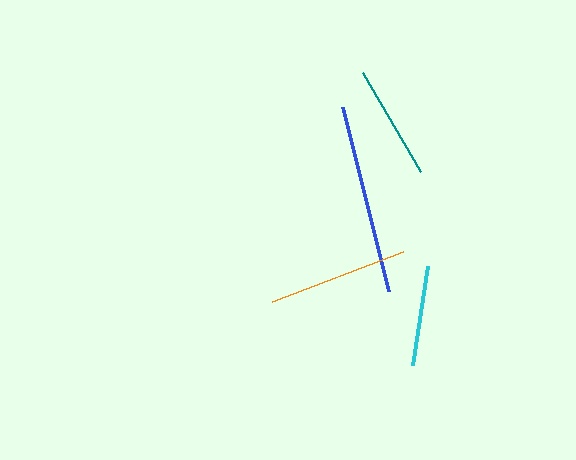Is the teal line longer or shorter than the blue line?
The blue line is longer than the teal line.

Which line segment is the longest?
The blue line is the longest at approximately 189 pixels.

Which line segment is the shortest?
The cyan line is the shortest at approximately 100 pixels.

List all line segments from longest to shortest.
From longest to shortest: blue, orange, teal, cyan.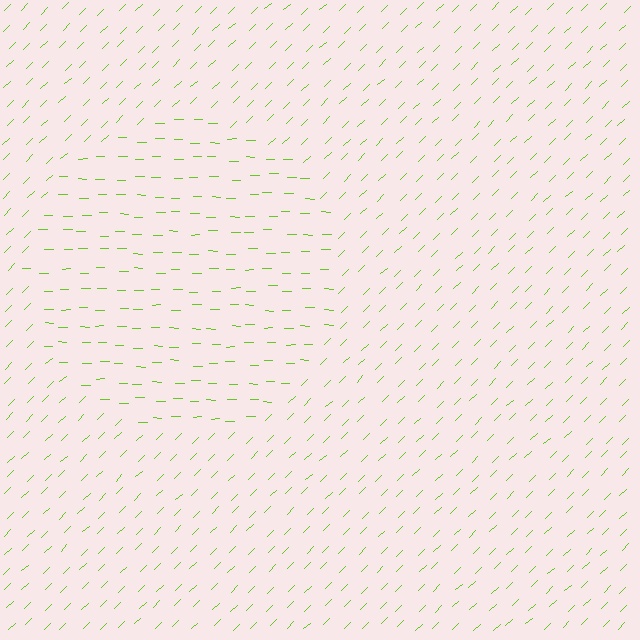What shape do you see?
I see a circle.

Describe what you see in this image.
The image is filled with small lime line segments. A circle region in the image has lines oriented differently from the surrounding lines, creating a visible texture boundary.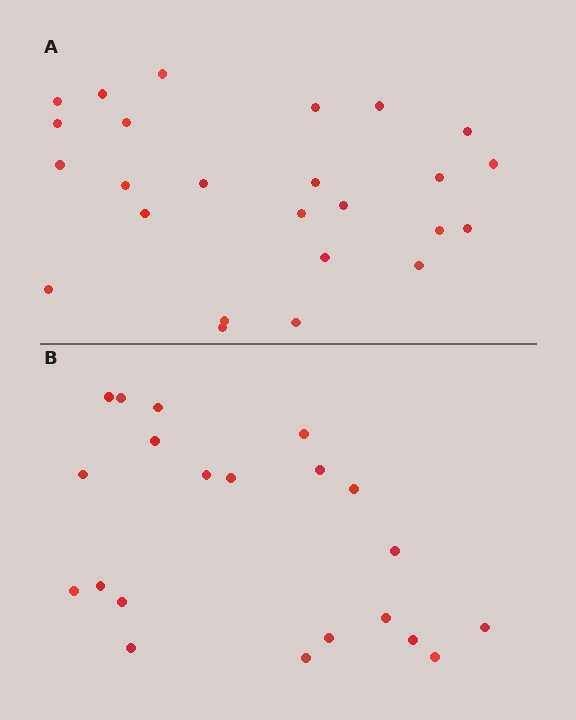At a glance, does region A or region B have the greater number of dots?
Region A (the top region) has more dots.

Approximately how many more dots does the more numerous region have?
Region A has about 4 more dots than region B.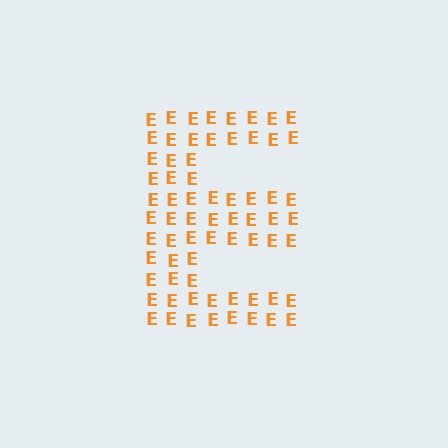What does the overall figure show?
The overall figure shows the letter E.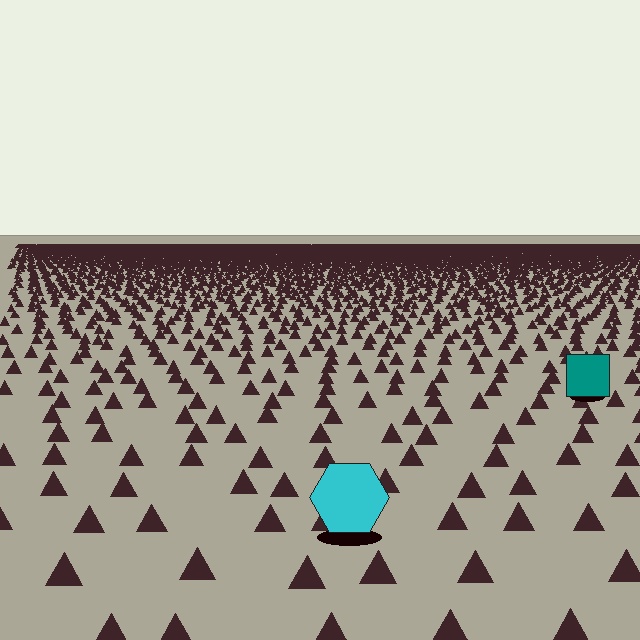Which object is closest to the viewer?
The cyan hexagon is closest. The texture marks near it are larger and more spread out.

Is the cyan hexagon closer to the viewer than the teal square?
Yes. The cyan hexagon is closer — you can tell from the texture gradient: the ground texture is coarser near it.